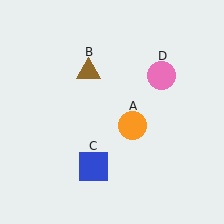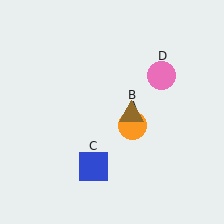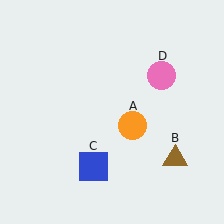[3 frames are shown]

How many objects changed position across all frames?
1 object changed position: brown triangle (object B).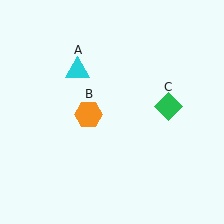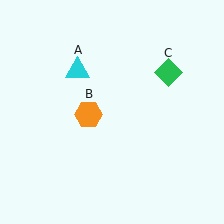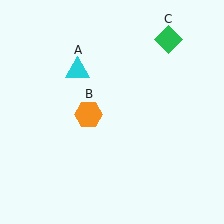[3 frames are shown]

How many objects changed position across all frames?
1 object changed position: green diamond (object C).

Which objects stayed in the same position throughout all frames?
Cyan triangle (object A) and orange hexagon (object B) remained stationary.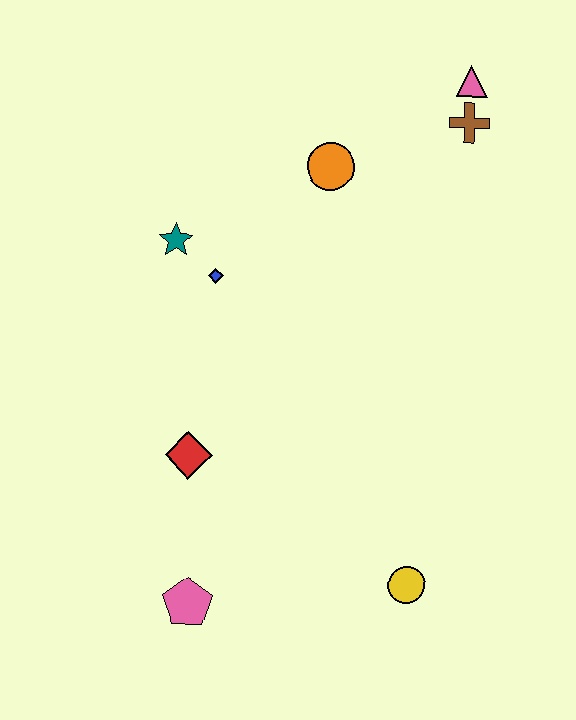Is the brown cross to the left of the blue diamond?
No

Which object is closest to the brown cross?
The pink triangle is closest to the brown cross.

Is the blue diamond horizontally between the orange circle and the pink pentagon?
Yes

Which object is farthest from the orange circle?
The pink pentagon is farthest from the orange circle.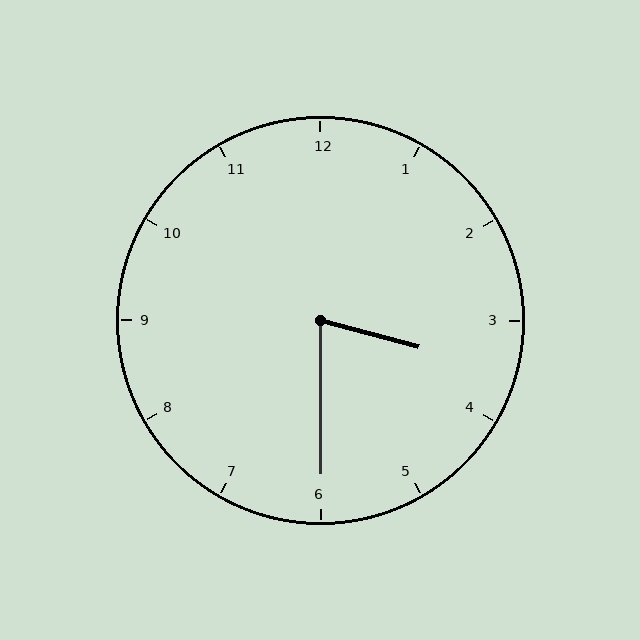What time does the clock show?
3:30.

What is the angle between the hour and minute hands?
Approximately 75 degrees.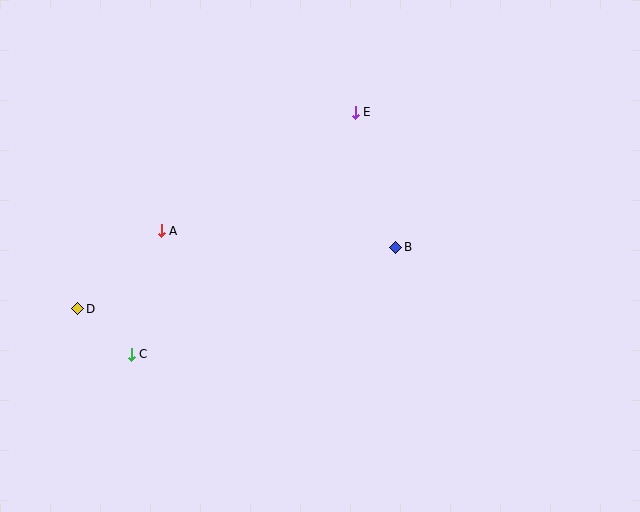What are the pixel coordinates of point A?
Point A is at (161, 231).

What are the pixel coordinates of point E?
Point E is at (355, 112).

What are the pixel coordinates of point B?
Point B is at (396, 247).